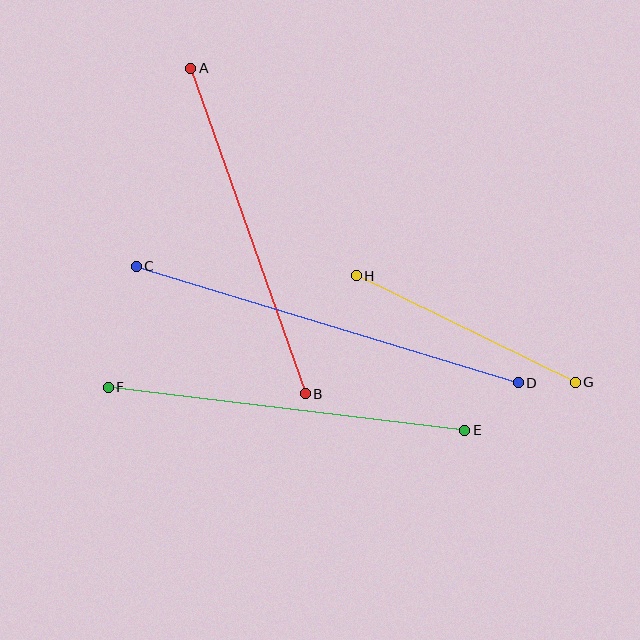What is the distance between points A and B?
The distance is approximately 345 pixels.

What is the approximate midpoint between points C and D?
The midpoint is at approximately (327, 325) pixels.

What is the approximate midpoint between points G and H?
The midpoint is at approximately (466, 329) pixels.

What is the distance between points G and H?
The distance is approximately 243 pixels.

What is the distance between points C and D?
The distance is approximately 399 pixels.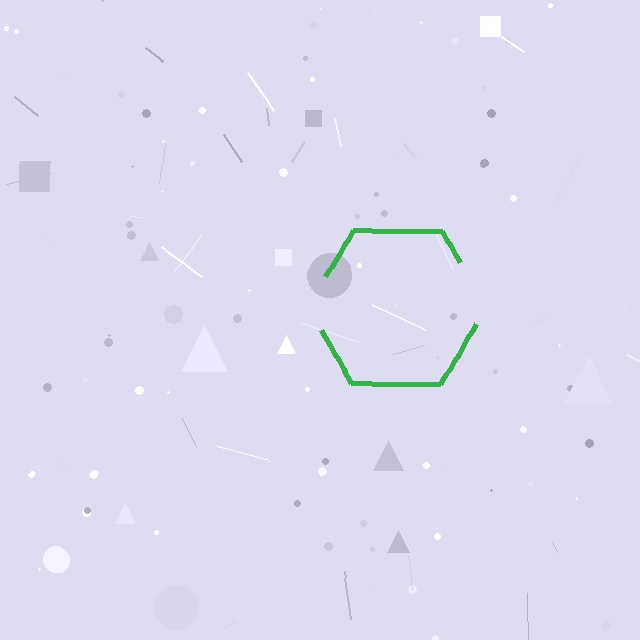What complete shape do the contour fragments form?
The contour fragments form a hexagon.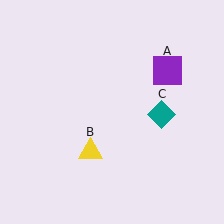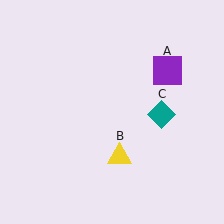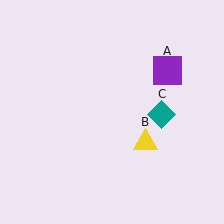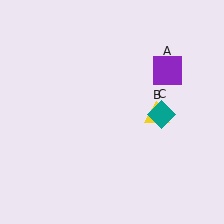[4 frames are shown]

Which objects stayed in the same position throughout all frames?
Purple square (object A) and teal diamond (object C) remained stationary.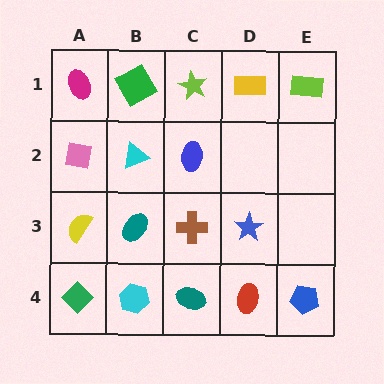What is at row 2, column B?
A cyan triangle.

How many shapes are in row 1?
5 shapes.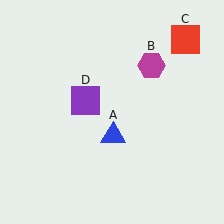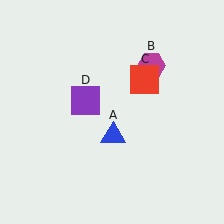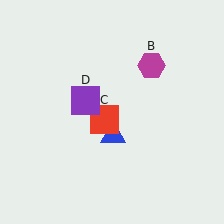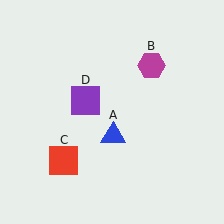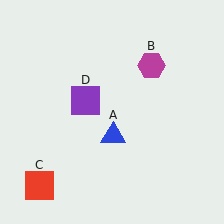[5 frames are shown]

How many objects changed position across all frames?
1 object changed position: red square (object C).